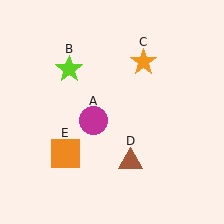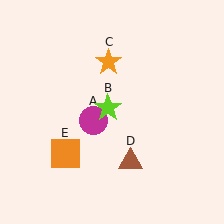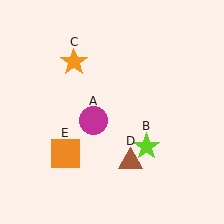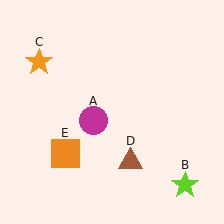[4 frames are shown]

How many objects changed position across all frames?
2 objects changed position: lime star (object B), orange star (object C).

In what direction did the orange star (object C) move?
The orange star (object C) moved left.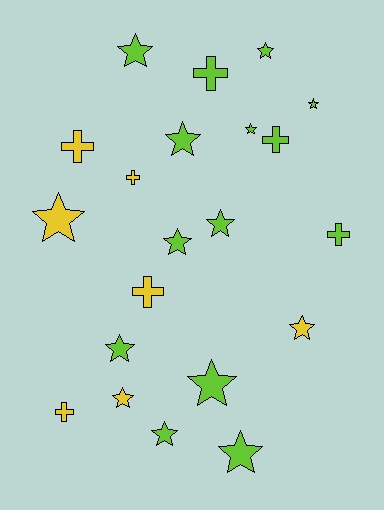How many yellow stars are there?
There are 3 yellow stars.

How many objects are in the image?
There are 21 objects.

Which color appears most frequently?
Lime, with 14 objects.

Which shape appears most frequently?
Star, with 14 objects.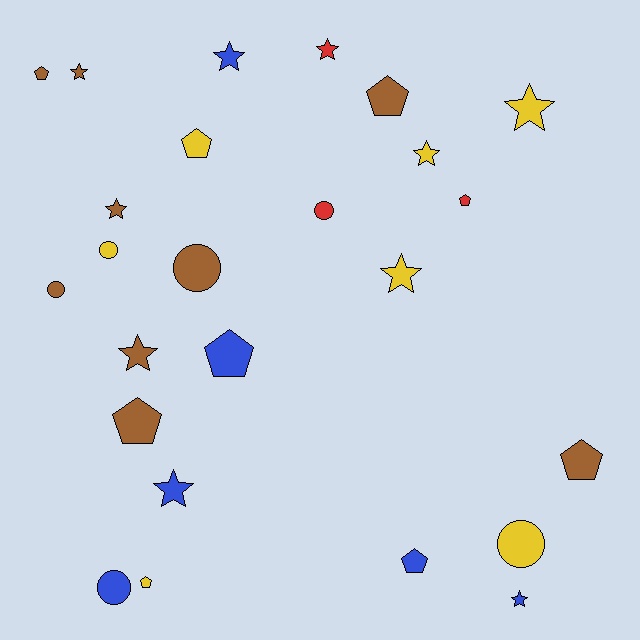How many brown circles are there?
There are 2 brown circles.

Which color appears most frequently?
Brown, with 9 objects.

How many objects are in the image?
There are 25 objects.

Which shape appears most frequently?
Star, with 10 objects.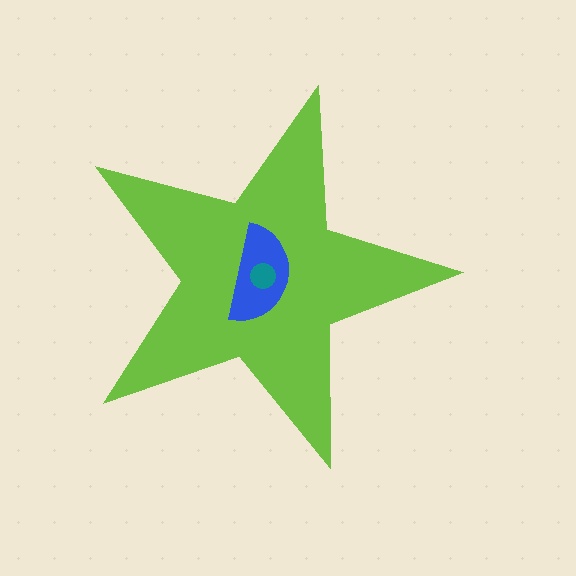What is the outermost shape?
The lime star.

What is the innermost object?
The teal circle.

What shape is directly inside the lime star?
The blue semicircle.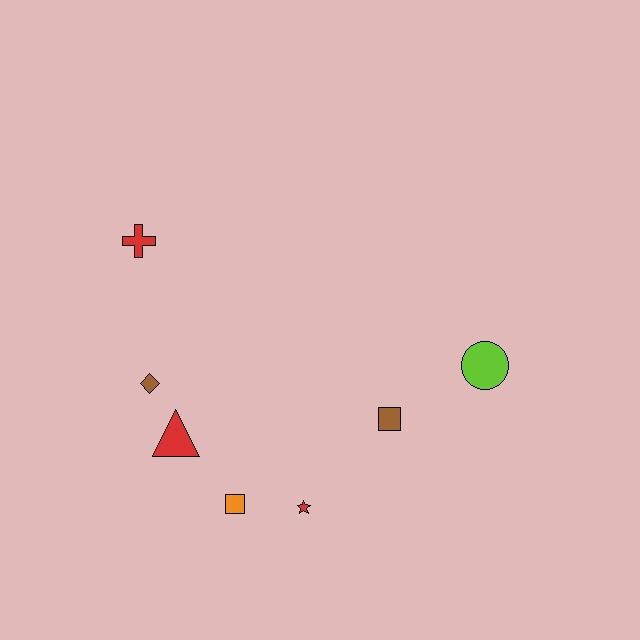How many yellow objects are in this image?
There are no yellow objects.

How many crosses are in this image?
There is 1 cross.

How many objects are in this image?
There are 7 objects.